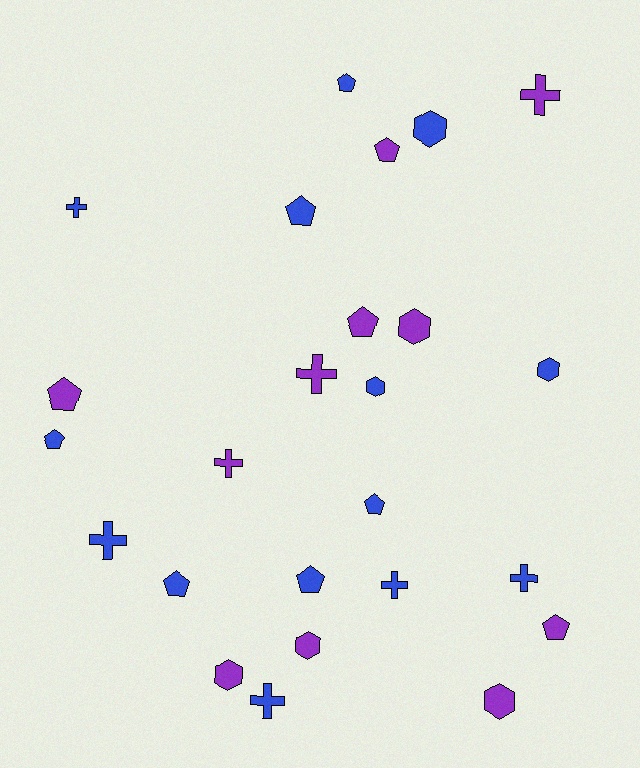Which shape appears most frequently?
Pentagon, with 10 objects.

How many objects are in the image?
There are 25 objects.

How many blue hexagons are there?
There are 3 blue hexagons.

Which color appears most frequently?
Blue, with 14 objects.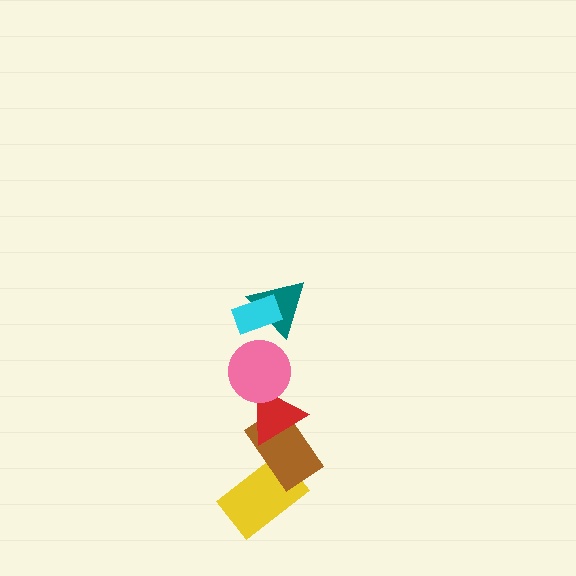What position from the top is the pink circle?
The pink circle is 3rd from the top.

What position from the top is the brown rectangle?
The brown rectangle is 5th from the top.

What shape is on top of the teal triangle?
The cyan rectangle is on top of the teal triangle.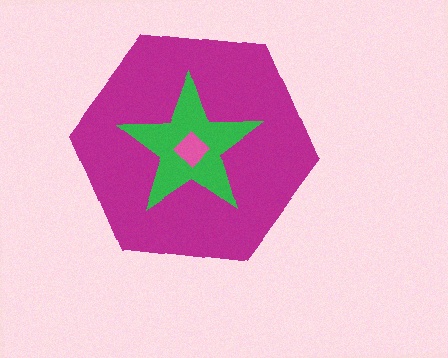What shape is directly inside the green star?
The pink diamond.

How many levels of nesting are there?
3.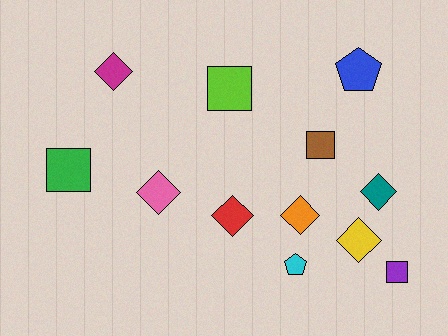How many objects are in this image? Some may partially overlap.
There are 12 objects.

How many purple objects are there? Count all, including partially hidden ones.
There is 1 purple object.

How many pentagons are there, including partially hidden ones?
There are 2 pentagons.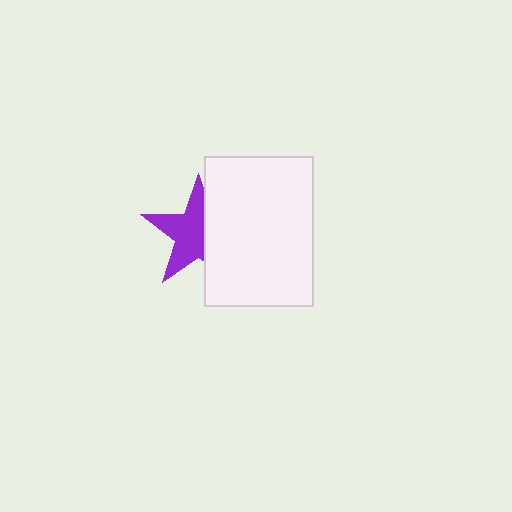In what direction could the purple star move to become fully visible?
The purple star could move left. That would shift it out from behind the white rectangle entirely.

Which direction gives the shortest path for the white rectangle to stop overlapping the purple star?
Moving right gives the shortest separation.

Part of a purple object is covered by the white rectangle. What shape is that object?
It is a star.